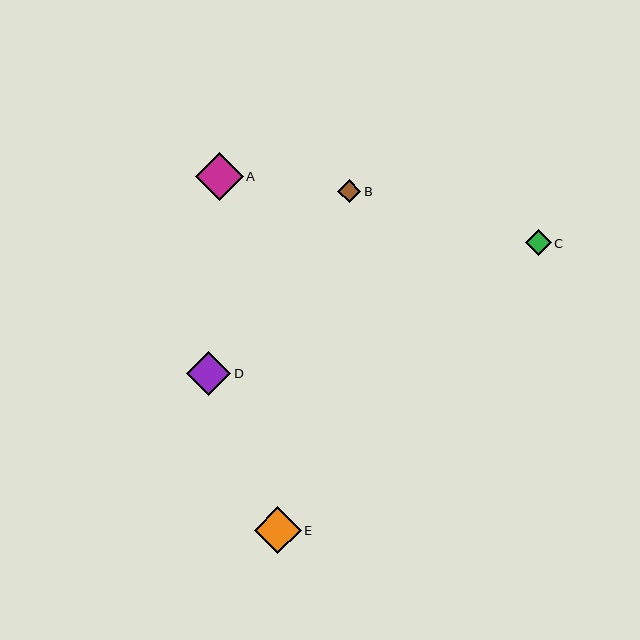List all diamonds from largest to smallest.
From largest to smallest: A, E, D, C, B.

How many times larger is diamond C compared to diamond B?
Diamond C is approximately 1.1 times the size of diamond B.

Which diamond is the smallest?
Diamond B is the smallest with a size of approximately 23 pixels.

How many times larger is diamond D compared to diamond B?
Diamond D is approximately 1.9 times the size of diamond B.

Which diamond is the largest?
Diamond A is the largest with a size of approximately 48 pixels.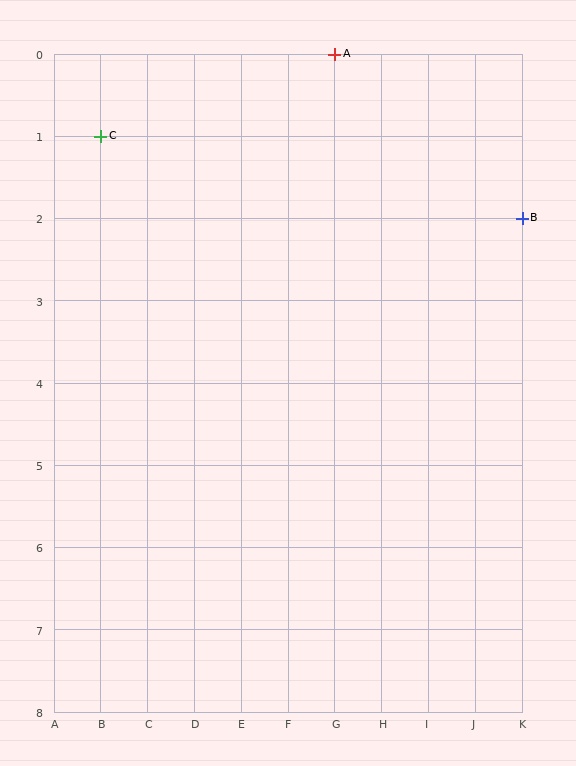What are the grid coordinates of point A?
Point A is at grid coordinates (G, 0).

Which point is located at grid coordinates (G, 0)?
Point A is at (G, 0).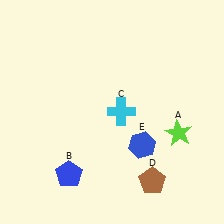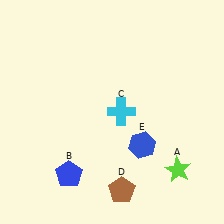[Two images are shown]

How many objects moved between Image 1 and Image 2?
2 objects moved between the two images.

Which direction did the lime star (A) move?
The lime star (A) moved down.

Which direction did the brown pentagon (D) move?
The brown pentagon (D) moved left.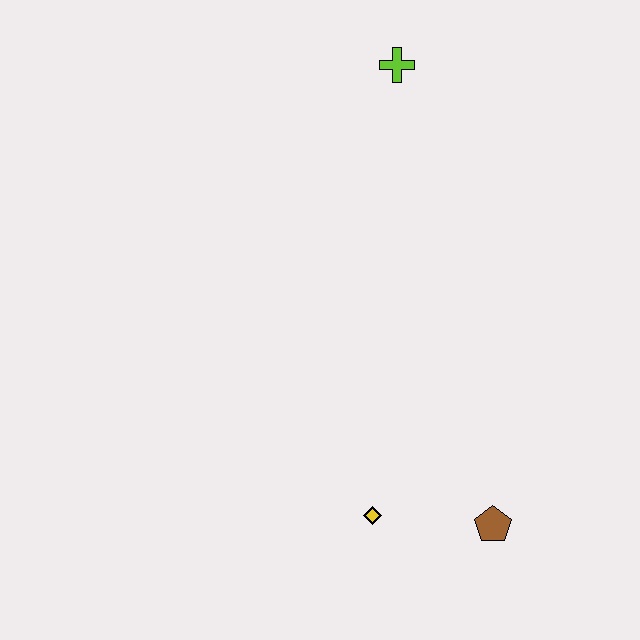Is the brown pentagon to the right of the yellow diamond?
Yes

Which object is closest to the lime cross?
The yellow diamond is closest to the lime cross.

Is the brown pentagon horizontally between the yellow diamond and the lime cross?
No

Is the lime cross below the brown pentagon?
No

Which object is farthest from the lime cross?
The brown pentagon is farthest from the lime cross.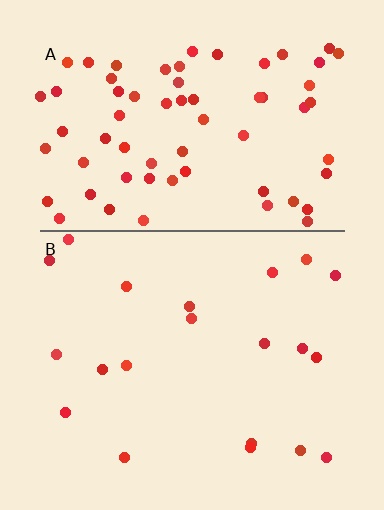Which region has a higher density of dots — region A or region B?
A (the top).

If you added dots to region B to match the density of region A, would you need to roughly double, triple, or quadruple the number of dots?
Approximately triple.